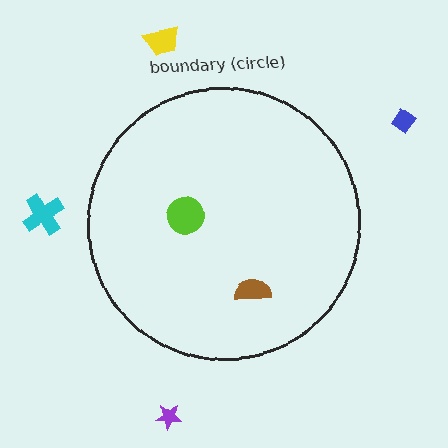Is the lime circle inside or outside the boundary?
Inside.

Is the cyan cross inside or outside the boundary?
Outside.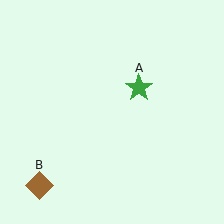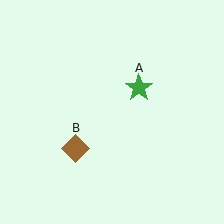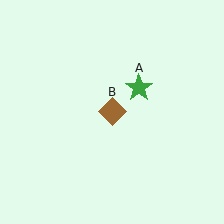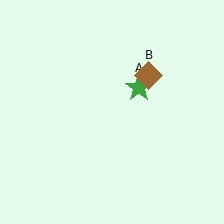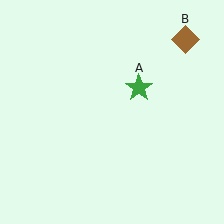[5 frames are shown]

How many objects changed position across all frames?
1 object changed position: brown diamond (object B).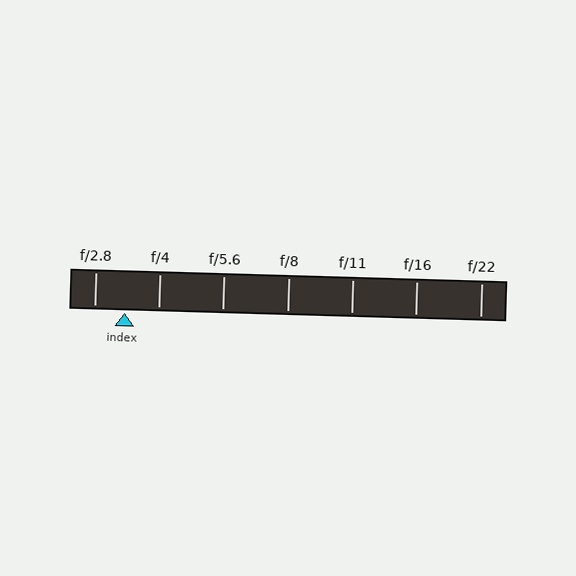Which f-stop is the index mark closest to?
The index mark is closest to f/2.8.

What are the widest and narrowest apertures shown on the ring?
The widest aperture shown is f/2.8 and the narrowest is f/22.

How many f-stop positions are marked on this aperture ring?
There are 7 f-stop positions marked.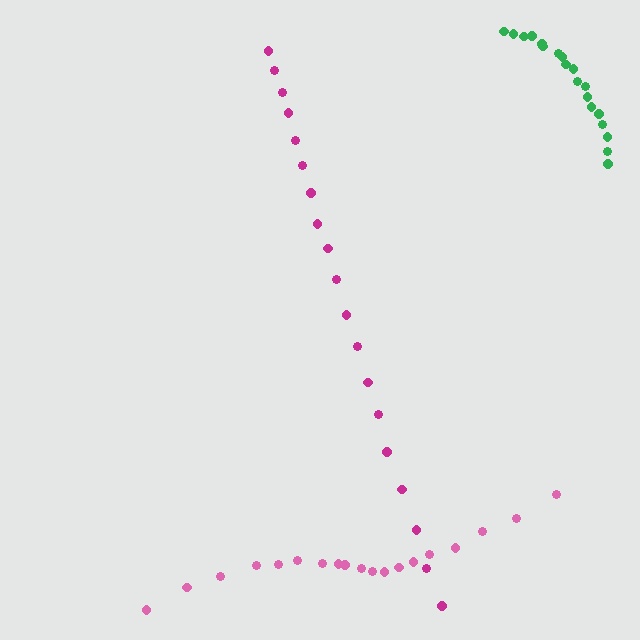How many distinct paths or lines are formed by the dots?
There are 3 distinct paths.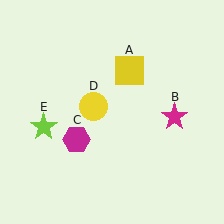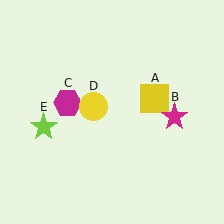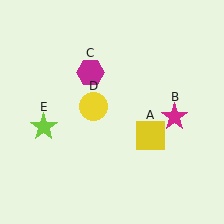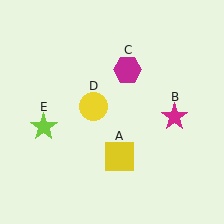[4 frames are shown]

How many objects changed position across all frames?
2 objects changed position: yellow square (object A), magenta hexagon (object C).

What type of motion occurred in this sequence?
The yellow square (object A), magenta hexagon (object C) rotated clockwise around the center of the scene.